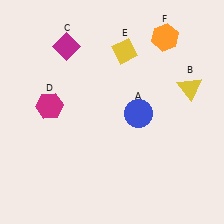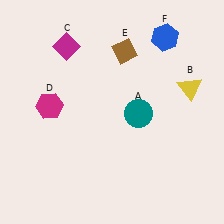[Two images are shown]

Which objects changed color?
A changed from blue to teal. E changed from yellow to brown. F changed from orange to blue.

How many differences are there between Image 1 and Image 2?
There are 3 differences between the two images.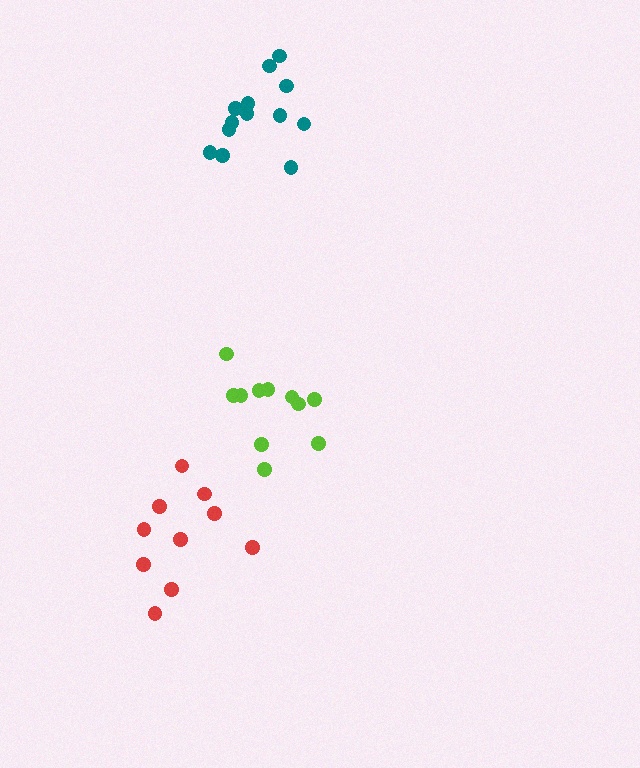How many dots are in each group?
Group 1: 11 dots, Group 2: 13 dots, Group 3: 10 dots (34 total).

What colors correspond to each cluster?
The clusters are colored: lime, teal, red.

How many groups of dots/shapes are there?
There are 3 groups.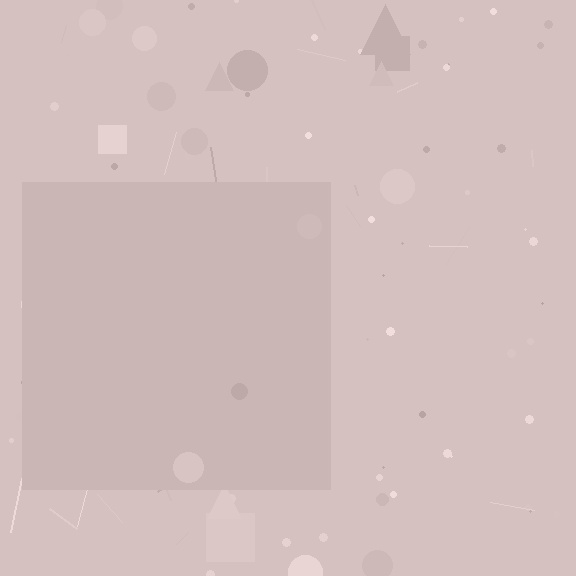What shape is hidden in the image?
A square is hidden in the image.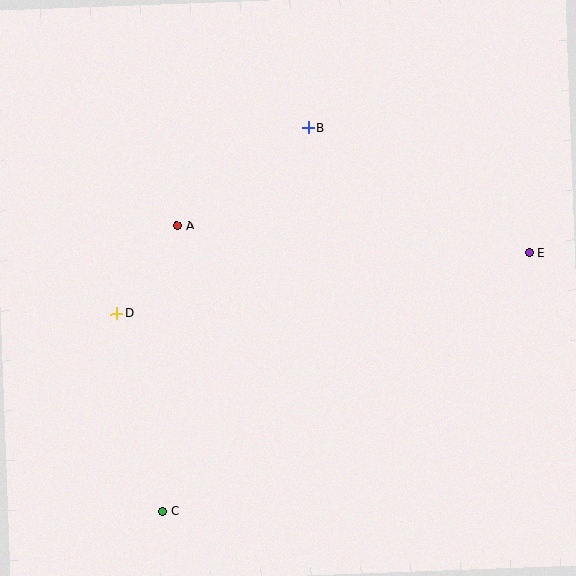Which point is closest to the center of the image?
Point A at (177, 226) is closest to the center.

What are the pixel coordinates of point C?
Point C is at (163, 511).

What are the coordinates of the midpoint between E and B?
The midpoint between E and B is at (419, 190).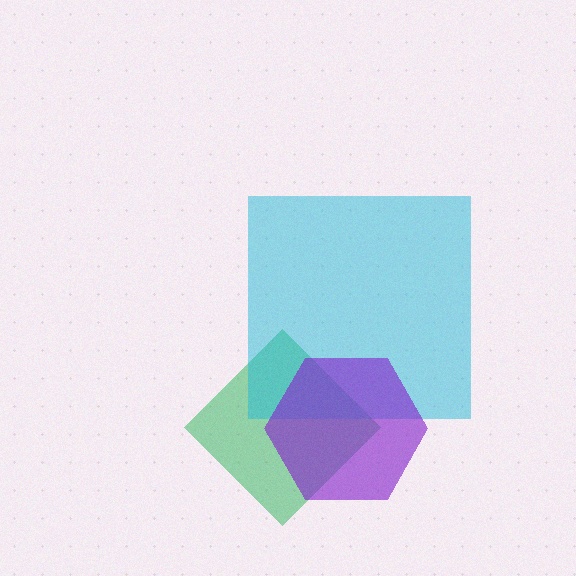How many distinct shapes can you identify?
There are 3 distinct shapes: a green diamond, a cyan square, a purple hexagon.